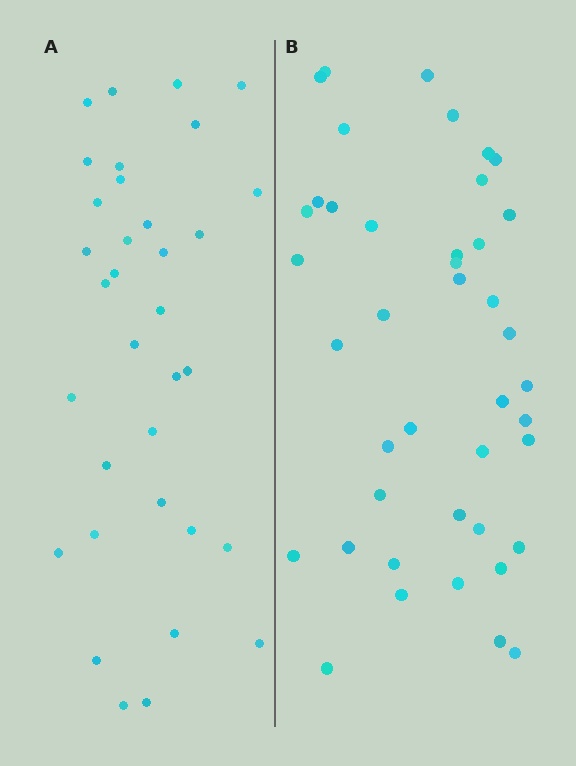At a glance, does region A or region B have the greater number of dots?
Region B (the right region) has more dots.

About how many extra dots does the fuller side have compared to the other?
Region B has roughly 8 or so more dots than region A.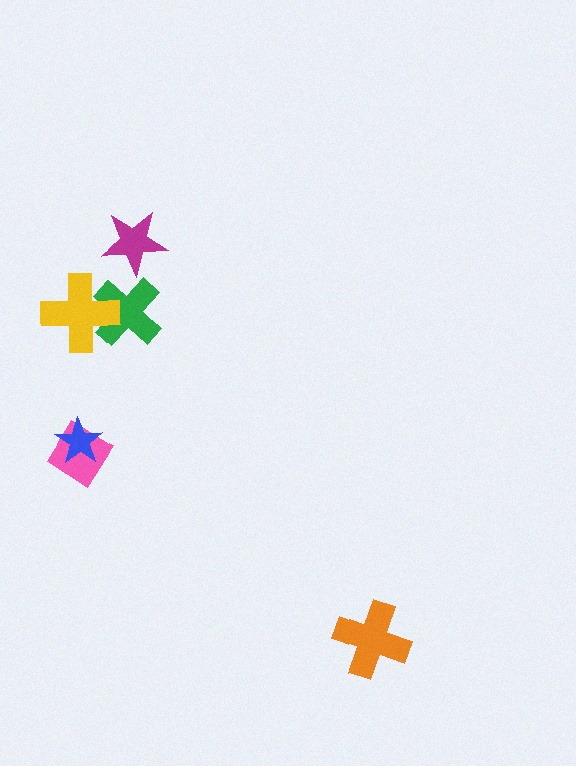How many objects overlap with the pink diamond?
1 object overlaps with the pink diamond.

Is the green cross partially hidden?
Yes, it is partially covered by another shape.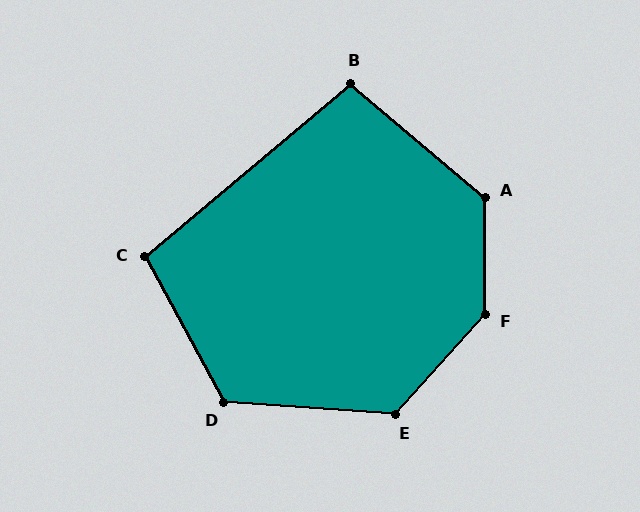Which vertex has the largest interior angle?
F, at approximately 138 degrees.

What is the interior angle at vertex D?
Approximately 122 degrees (obtuse).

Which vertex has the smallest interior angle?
B, at approximately 100 degrees.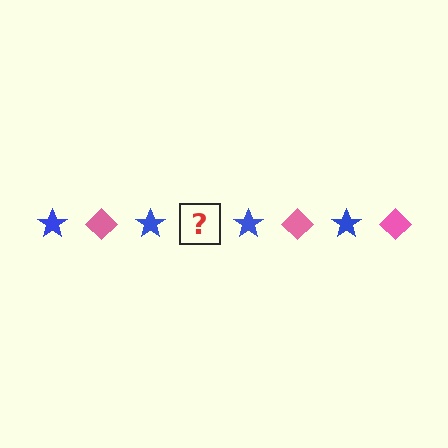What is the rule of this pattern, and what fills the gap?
The rule is that the pattern alternates between blue star and pink diamond. The gap should be filled with a pink diamond.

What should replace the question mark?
The question mark should be replaced with a pink diamond.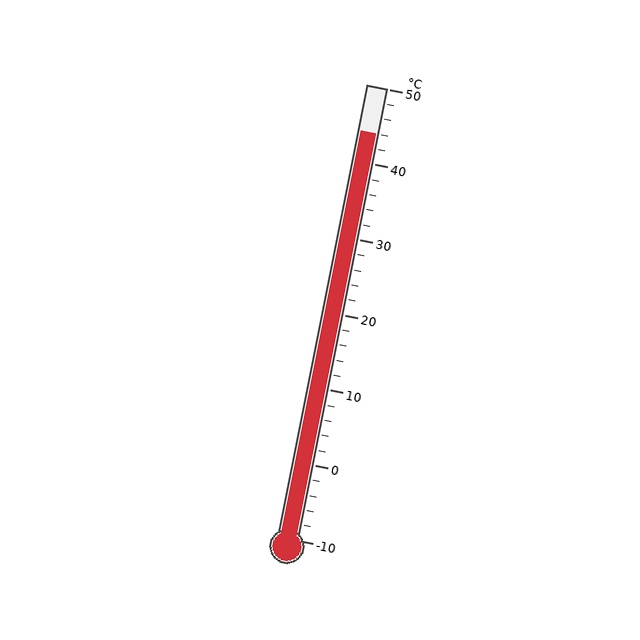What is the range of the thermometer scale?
The thermometer scale ranges from -10°C to 50°C.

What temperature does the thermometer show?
The thermometer shows approximately 44°C.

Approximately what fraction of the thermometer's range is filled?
The thermometer is filled to approximately 90% of its range.